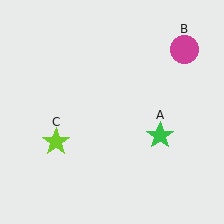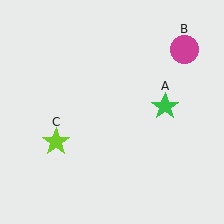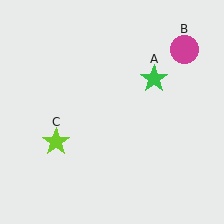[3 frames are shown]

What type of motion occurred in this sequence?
The green star (object A) rotated counterclockwise around the center of the scene.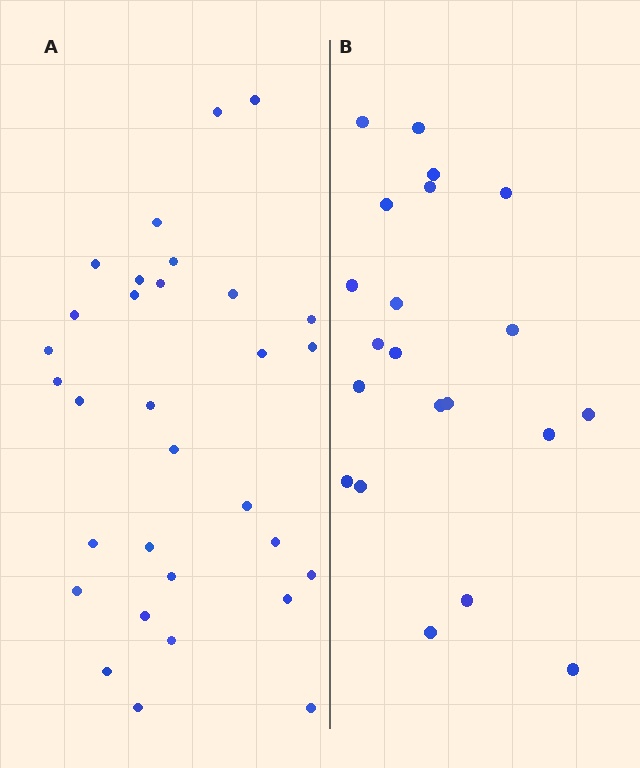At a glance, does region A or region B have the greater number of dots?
Region A (the left region) has more dots.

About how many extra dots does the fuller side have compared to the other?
Region A has roughly 10 or so more dots than region B.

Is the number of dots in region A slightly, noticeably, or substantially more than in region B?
Region A has substantially more. The ratio is roughly 1.5 to 1.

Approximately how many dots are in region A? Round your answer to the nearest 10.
About 30 dots. (The exact count is 31, which rounds to 30.)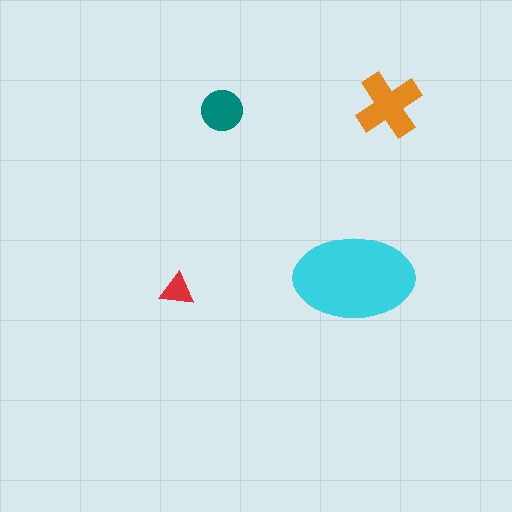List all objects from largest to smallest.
The cyan ellipse, the orange cross, the teal circle, the red triangle.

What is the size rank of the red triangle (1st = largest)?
4th.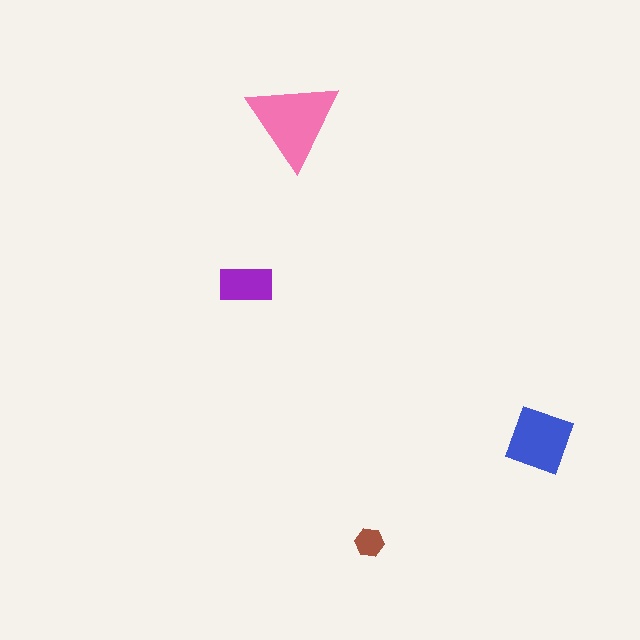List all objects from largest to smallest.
The pink triangle, the blue square, the purple rectangle, the brown hexagon.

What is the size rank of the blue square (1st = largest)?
2nd.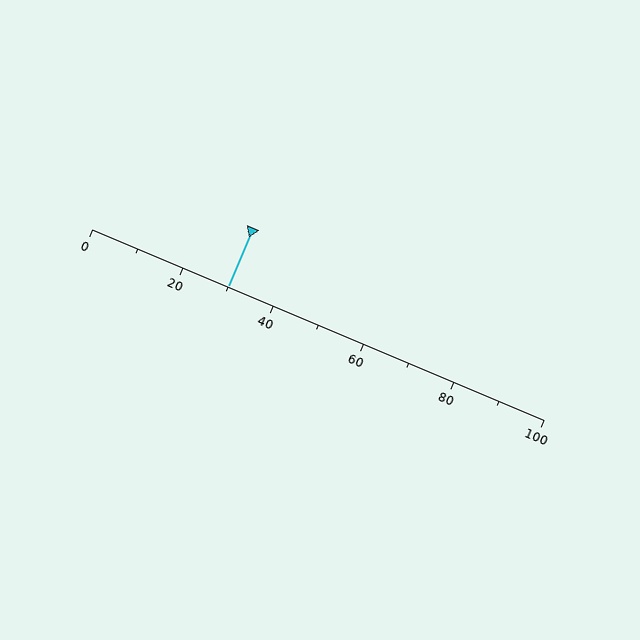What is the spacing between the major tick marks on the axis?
The major ticks are spaced 20 apart.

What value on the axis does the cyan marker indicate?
The marker indicates approximately 30.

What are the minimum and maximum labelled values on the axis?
The axis runs from 0 to 100.